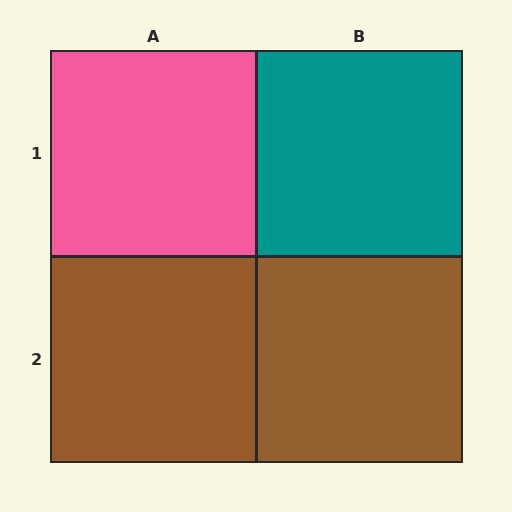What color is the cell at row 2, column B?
Brown.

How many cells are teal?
1 cell is teal.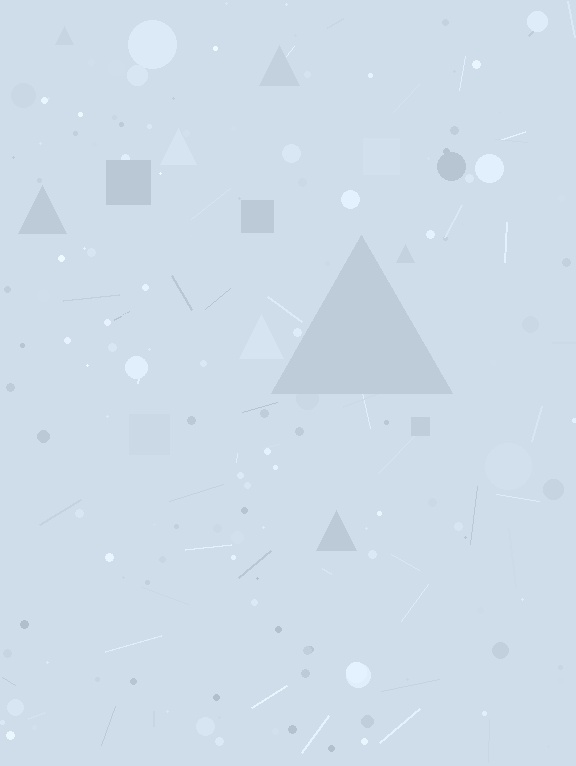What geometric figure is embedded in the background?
A triangle is embedded in the background.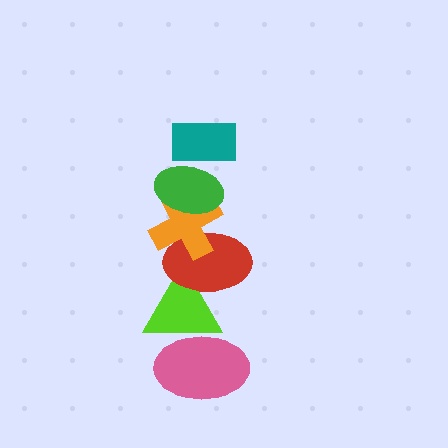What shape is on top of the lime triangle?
The red ellipse is on top of the lime triangle.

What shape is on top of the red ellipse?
The orange cross is on top of the red ellipse.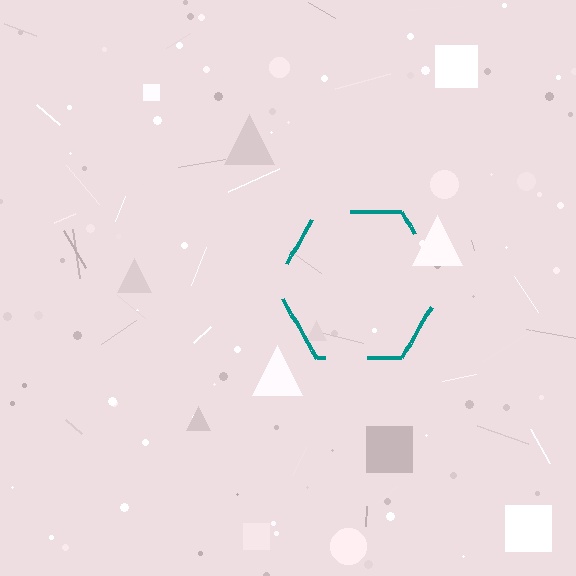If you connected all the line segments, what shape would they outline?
They would outline a hexagon.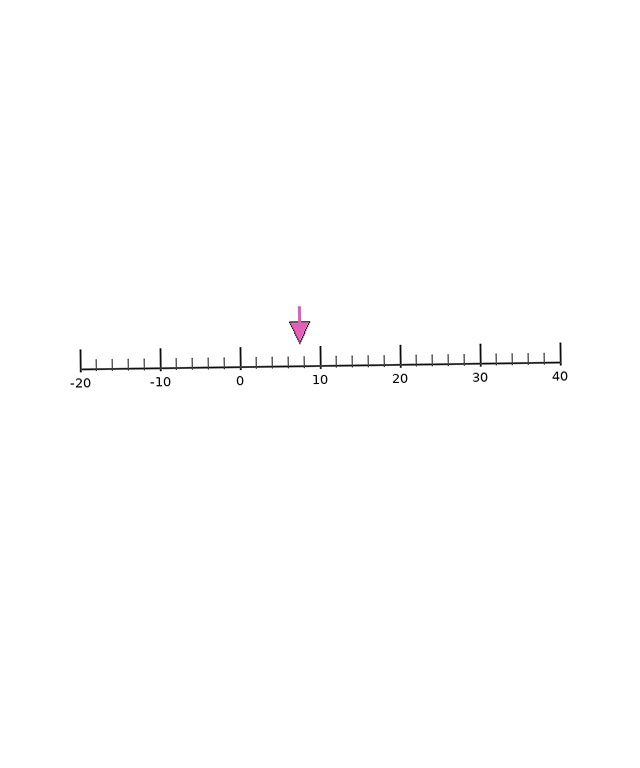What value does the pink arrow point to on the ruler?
The pink arrow points to approximately 8.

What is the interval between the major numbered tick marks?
The major tick marks are spaced 10 units apart.